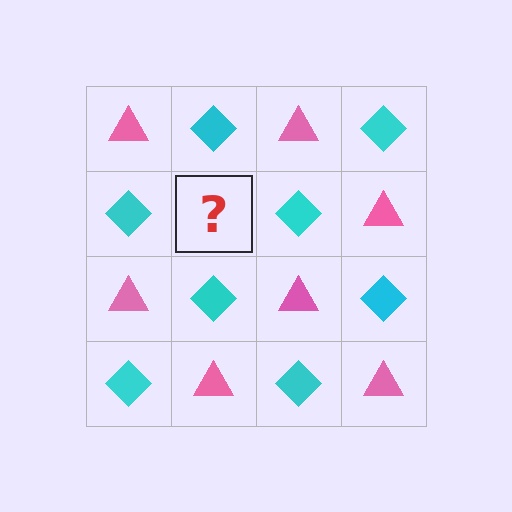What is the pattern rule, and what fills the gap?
The rule is that it alternates pink triangle and cyan diamond in a checkerboard pattern. The gap should be filled with a pink triangle.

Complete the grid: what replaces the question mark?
The question mark should be replaced with a pink triangle.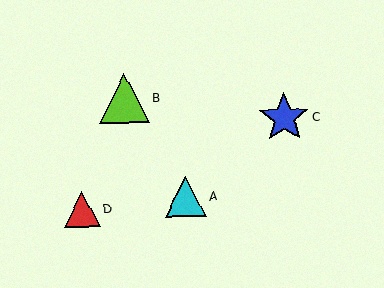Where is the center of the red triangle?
The center of the red triangle is at (82, 209).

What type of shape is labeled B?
Shape B is a lime triangle.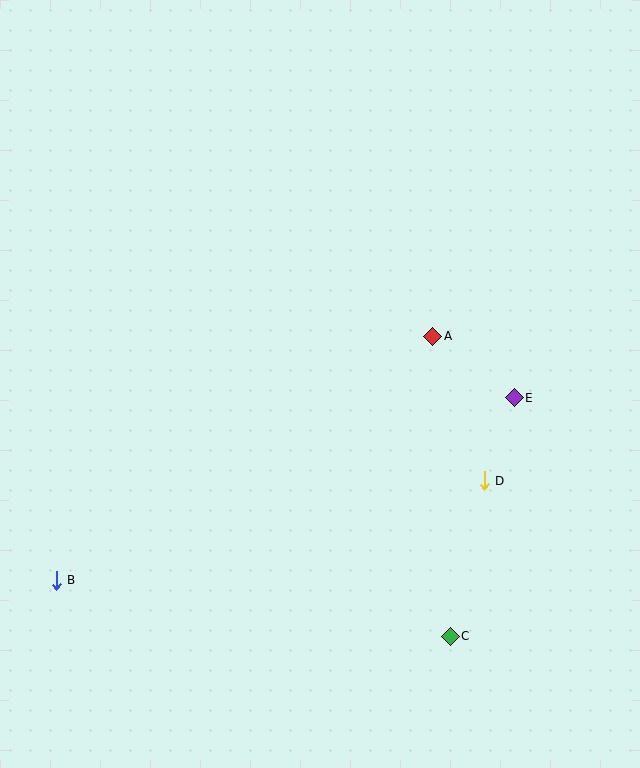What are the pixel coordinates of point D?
Point D is at (484, 481).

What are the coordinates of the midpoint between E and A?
The midpoint between E and A is at (473, 367).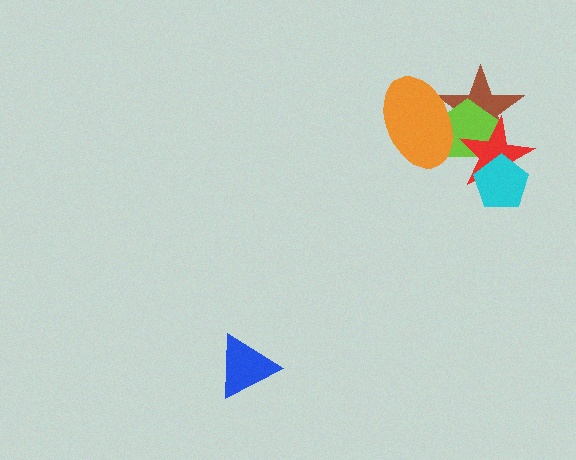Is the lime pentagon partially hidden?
Yes, it is partially covered by another shape.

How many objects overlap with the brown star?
3 objects overlap with the brown star.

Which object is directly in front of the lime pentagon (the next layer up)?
The orange ellipse is directly in front of the lime pentagon.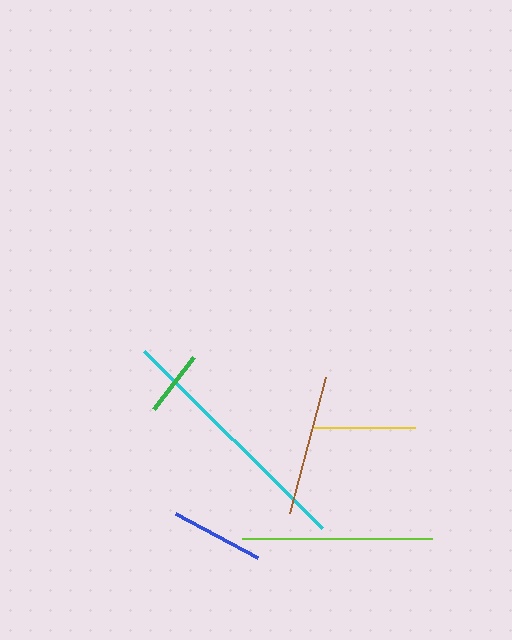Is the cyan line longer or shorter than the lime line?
The cyan line is longer than the lime line.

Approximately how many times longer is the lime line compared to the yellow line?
The lime line is approximately 1.8 times the length of the yellow line.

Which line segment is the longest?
The cyan line is the longest at approximately 251 pixels.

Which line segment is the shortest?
The green line is the shortest at approximately 66 pixels.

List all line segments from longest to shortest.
From longest to shortest: cyan, lime, brown, yellow, blue, green.